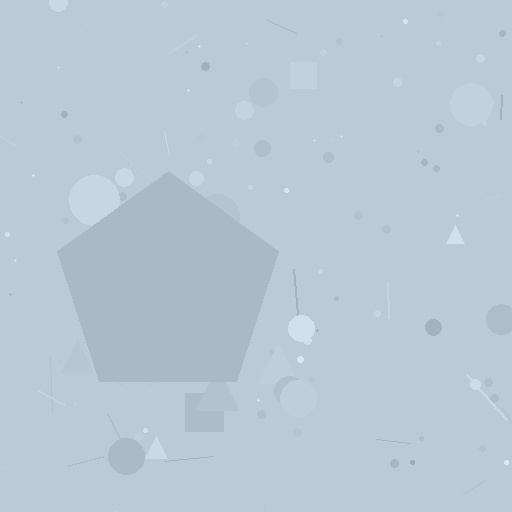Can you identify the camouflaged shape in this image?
The camouflaged shape is a pentagon.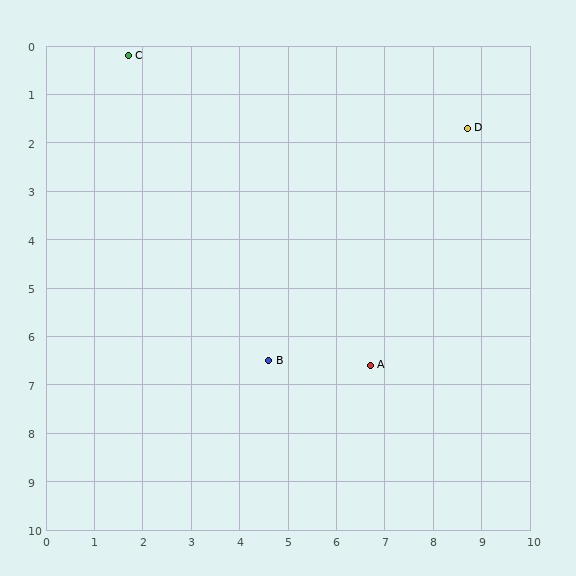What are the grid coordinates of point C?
Point C is at approximately (1.7, 0.2).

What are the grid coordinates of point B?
Point B is at approximately (4.6, 6.5).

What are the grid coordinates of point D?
Point D is at approximately (8.7, 1.7).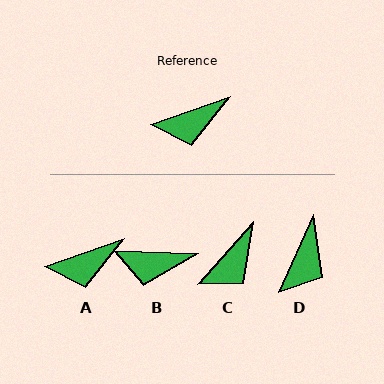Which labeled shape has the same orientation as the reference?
A.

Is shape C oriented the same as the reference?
No, it is off by about 29 degrees.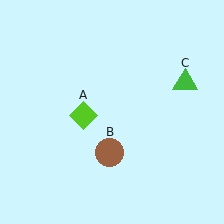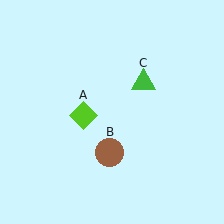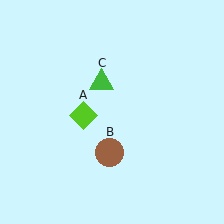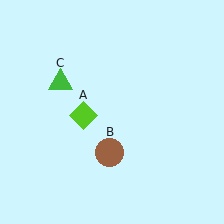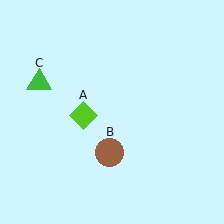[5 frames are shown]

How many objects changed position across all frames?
1 object changed position: green triangle (object C).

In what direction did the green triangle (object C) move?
The green triangle (object C) moved left.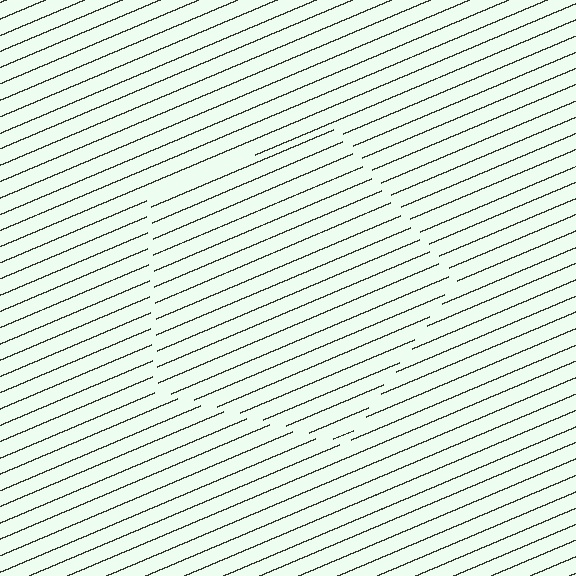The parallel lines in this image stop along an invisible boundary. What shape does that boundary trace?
An illusory pentagon. The interior of the shape contains the same grating, shifted by half a period — the contour is defined by the phase discontinuity where line-ends from the inner and outer gratings abut.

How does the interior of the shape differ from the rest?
The interior of the shape contains the same grating, shifted by half a period — the contour is defined by the phase discontinuity where line-ends from the inner and outer gratings abut.